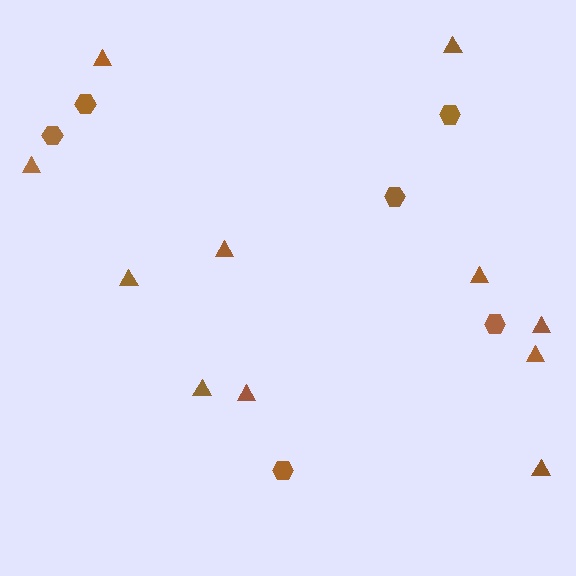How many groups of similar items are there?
There are 2 groups: one group of hexagons (6) and one group of triangles (11).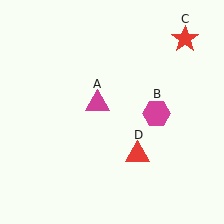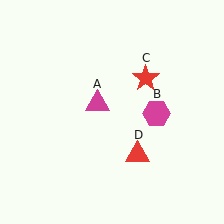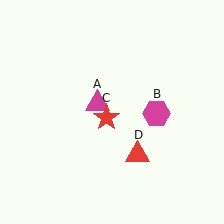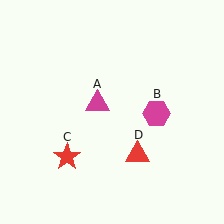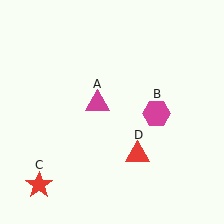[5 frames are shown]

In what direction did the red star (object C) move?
The red star (object C) moved down and to the left.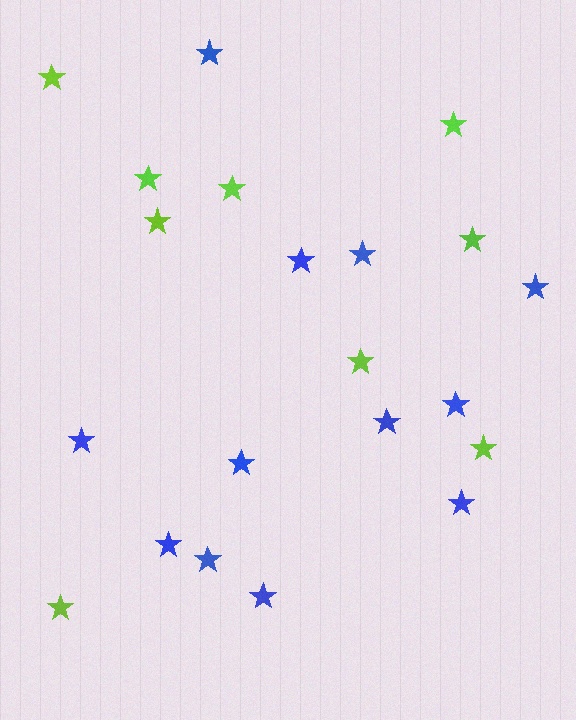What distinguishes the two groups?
There are 2 groups: one group of blue stars (12) and one group of lime stars (9).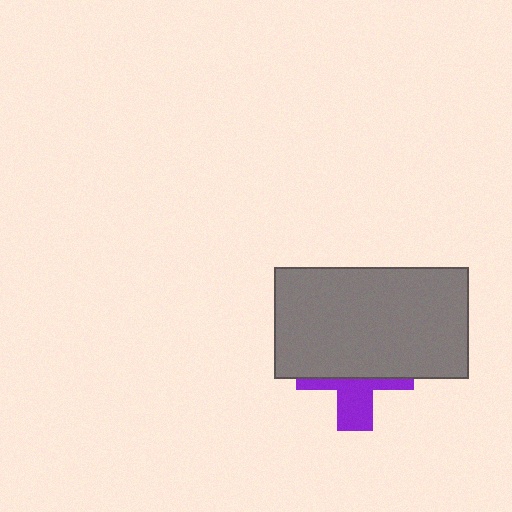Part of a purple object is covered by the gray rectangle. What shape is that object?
It is a cross.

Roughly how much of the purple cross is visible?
A small part of it is visible (roughly 37%).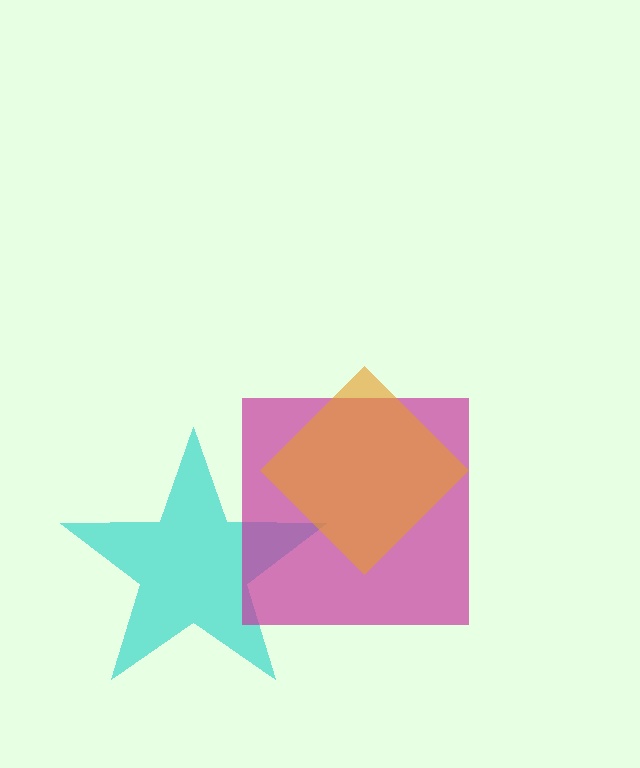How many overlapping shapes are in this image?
There are 3 overlapping shapes in the image.